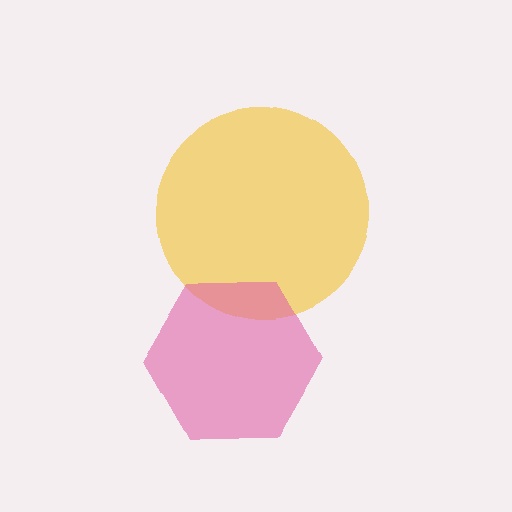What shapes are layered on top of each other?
The layered shapes are: a yellow circle, a pink hexagon.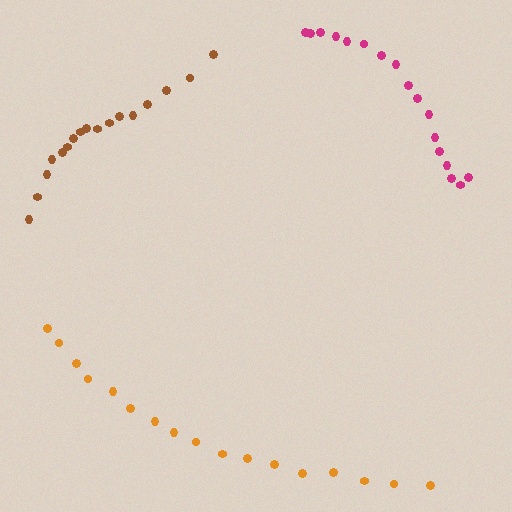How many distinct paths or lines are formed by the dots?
There are 3 distinct paths.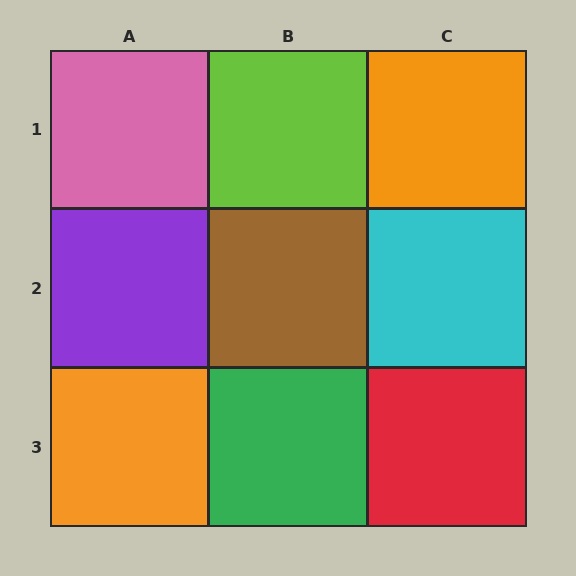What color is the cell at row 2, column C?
Cyan.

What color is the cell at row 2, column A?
Purple.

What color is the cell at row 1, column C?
Orange.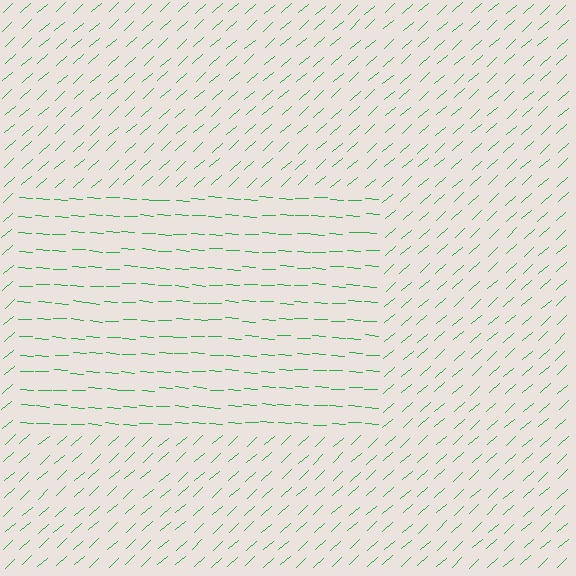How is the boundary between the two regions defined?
The boundary is defined purely by a change in line orientation (approximately 45 degrees difference). All lines are the same color and thickness.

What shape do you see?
I see a rectangle.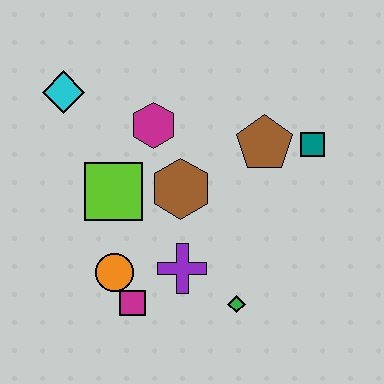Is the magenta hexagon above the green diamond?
Yes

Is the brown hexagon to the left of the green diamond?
Yes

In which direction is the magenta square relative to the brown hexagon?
The magenta square is below the brown hexagon.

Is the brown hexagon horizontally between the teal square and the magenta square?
Yes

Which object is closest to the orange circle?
The magenta square is closest to the orange circle.